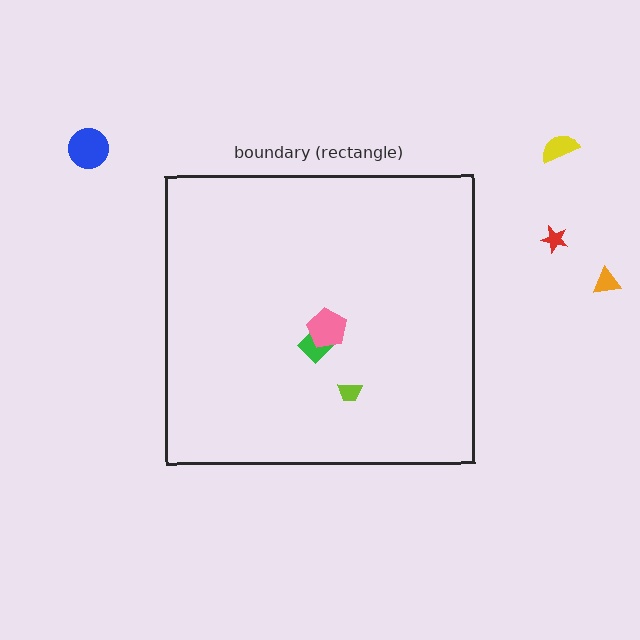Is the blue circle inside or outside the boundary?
Outside.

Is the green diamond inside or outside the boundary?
Inside.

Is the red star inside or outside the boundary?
Outside.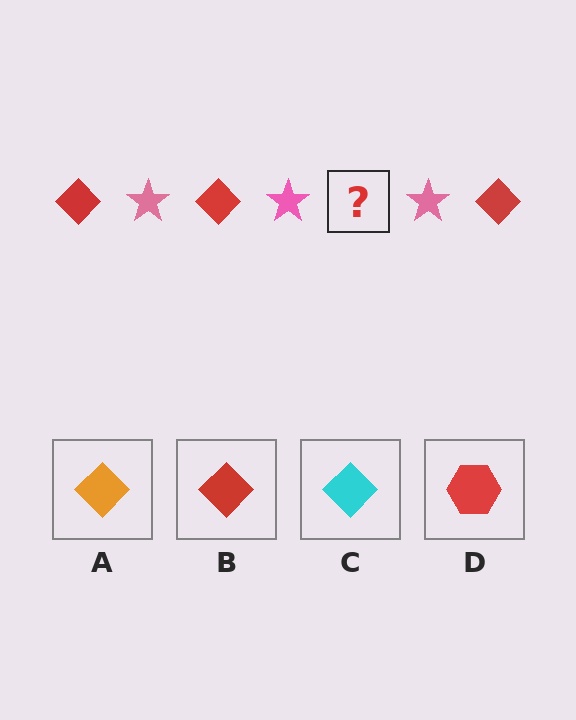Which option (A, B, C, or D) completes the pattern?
B.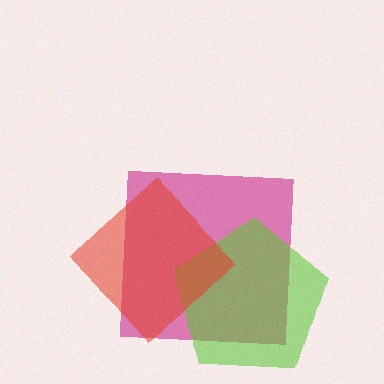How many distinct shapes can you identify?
There are 3 distinct shapes: a magenta square, a lime pentagon, a red diamond.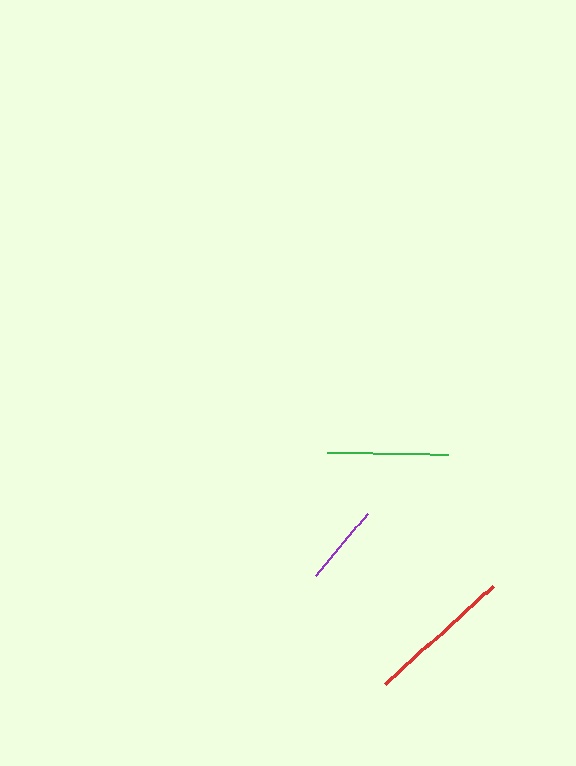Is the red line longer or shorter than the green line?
The red line is longer than the green line.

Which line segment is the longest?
The red line is the longest at approximately 146 pixels.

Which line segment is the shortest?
The purple line is the shortest at approximately 80 pixels.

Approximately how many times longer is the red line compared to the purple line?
The red line is approximately 1.8 times the length of the purple line.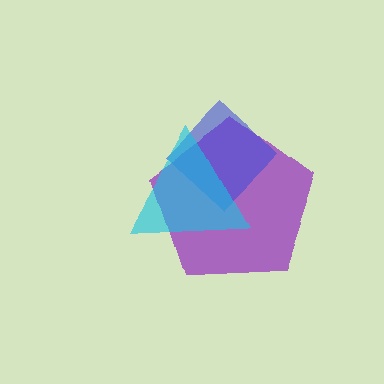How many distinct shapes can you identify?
There are 3 distinct shapes: a purple pentagon, a blue diamond, a cyan triangle.